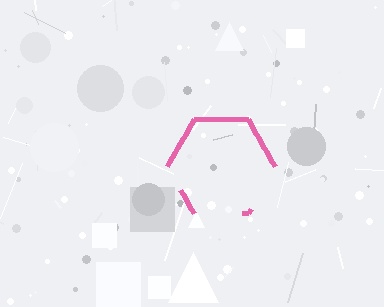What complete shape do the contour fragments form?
The contour fragments form a hexagon.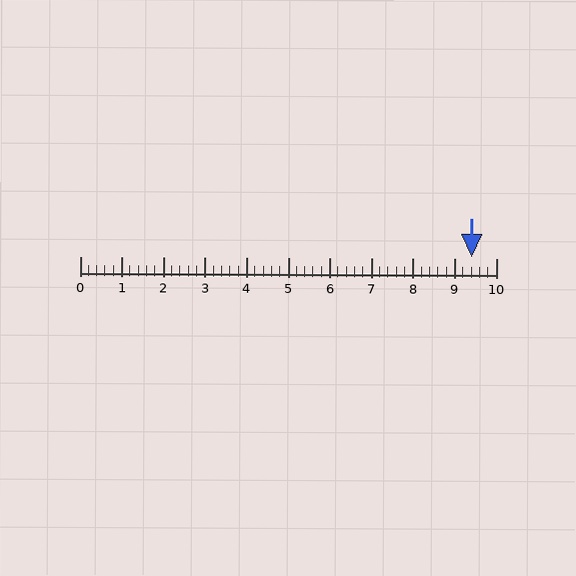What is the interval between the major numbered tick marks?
The major tick marks are spaced 1 units apart.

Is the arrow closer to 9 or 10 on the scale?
The arrow is closer to 9.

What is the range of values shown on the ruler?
The ruler shows values from 0 to 10.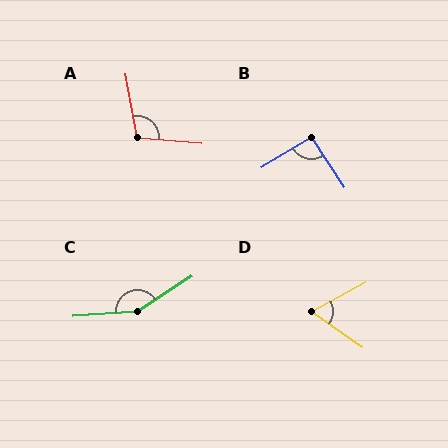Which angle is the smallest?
D, at approximately 63 degrees.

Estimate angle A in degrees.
Approximately 105 degrees.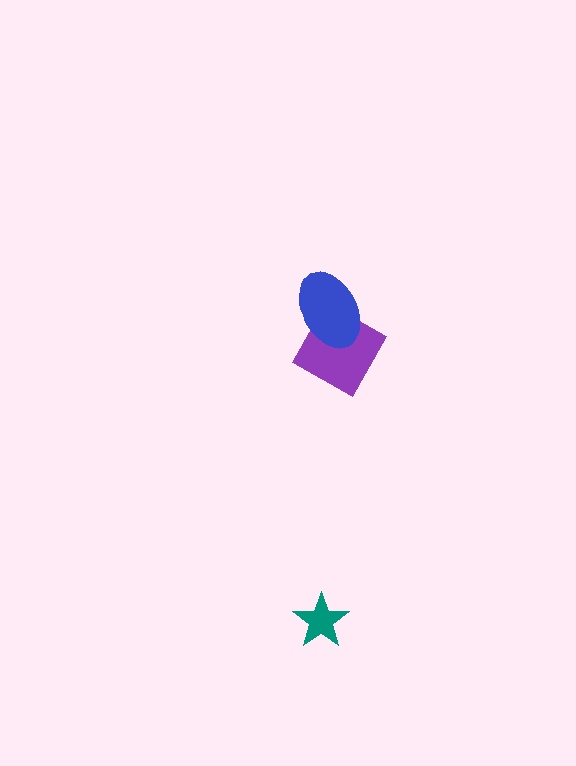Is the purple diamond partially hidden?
Yes, it is partially covered by another shape.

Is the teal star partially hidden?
No, no other shape covers it.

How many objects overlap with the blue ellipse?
1 object overlaps with the blue ellipse.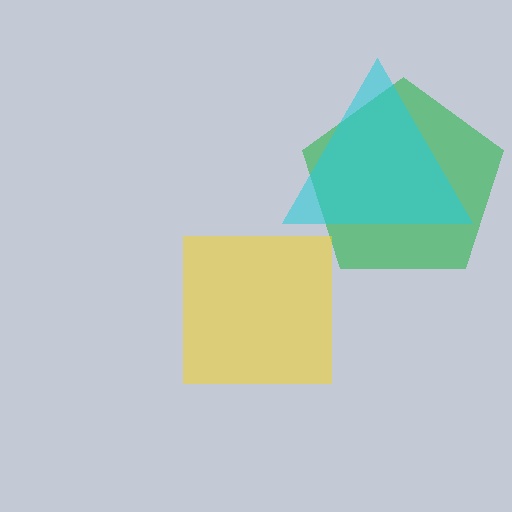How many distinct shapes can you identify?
There are 3 distinct shapes: a green pentagon, a yellow square, a cyan triangle.